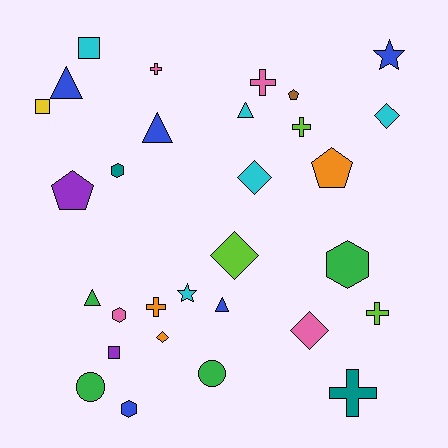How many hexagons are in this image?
There are 4 hexagons.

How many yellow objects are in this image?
There is 1 yellow object.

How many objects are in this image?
There are 30 objects.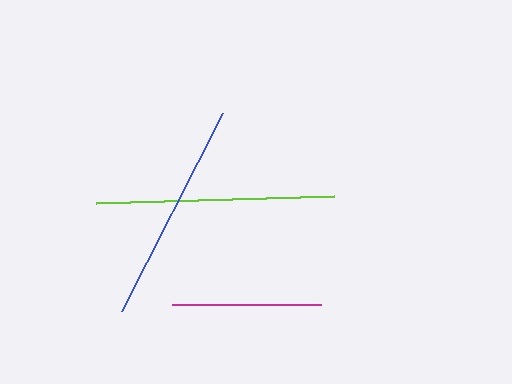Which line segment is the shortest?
The magenta line is the shortest at approximately 150 pixels.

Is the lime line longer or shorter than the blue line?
The lime line is longer than the blue line.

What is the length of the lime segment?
The lime segment is approximately 238 pixels long.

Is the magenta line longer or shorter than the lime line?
The lime line is longer than the magenta line.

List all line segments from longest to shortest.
From longest to shortest: lime, blue, magenta.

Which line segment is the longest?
The lime line is the longest at approximately 238 pixels.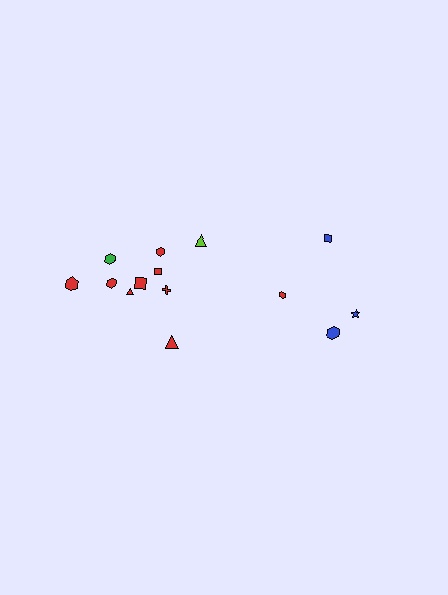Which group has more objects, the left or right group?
The left group.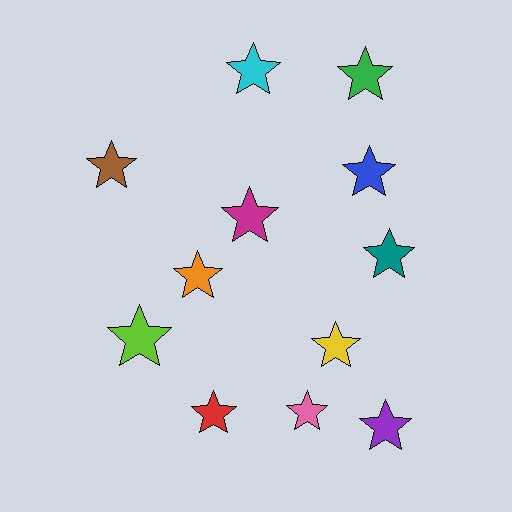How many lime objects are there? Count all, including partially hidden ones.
There is 1 lime object.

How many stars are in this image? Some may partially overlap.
There are 12 stars.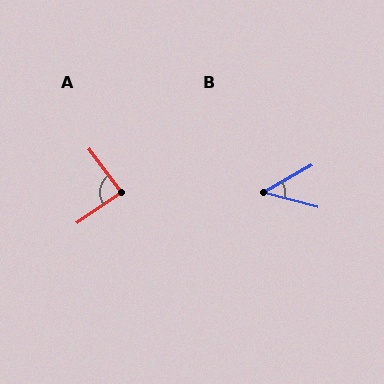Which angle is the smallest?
B, at approximately 45 degrees.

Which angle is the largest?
A, at approximately 88 degrees.